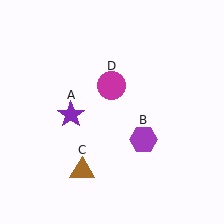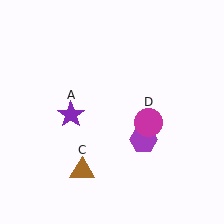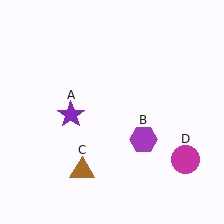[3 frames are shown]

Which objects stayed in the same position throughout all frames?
Purple star (object A) and purple hexagon (object B) and brown triangle (object C) remained stationary.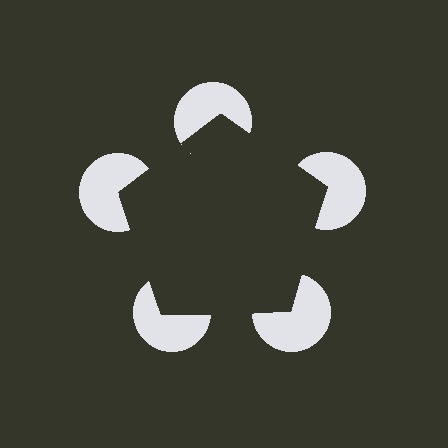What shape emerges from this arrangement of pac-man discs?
An illusory pentagon — its edges are inferred from the aligned wedge cuts in the pac-man discs, not physically drawn.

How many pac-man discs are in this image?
There are 5 — one at each vertex of the illusory pentagon.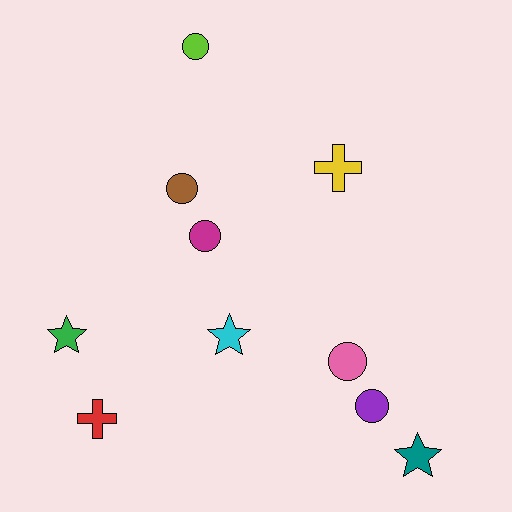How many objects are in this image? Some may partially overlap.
There are 10 objects.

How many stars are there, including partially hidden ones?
There are 3 stars.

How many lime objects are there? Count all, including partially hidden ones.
There is 1 lime object.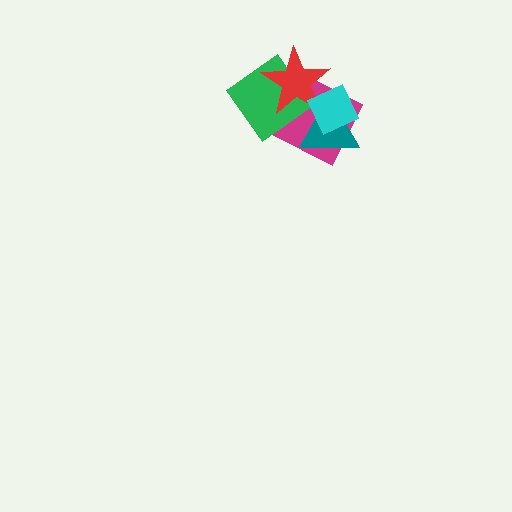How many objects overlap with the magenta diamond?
4 objects overlap with the magenta diamond.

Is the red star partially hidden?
Yes, it is partially covered by another shape.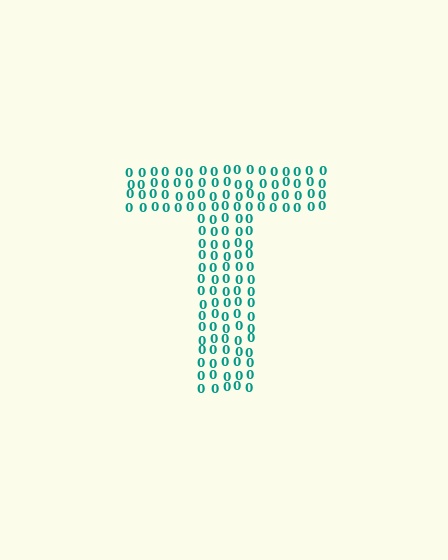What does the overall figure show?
The overall figure shows the letter T.